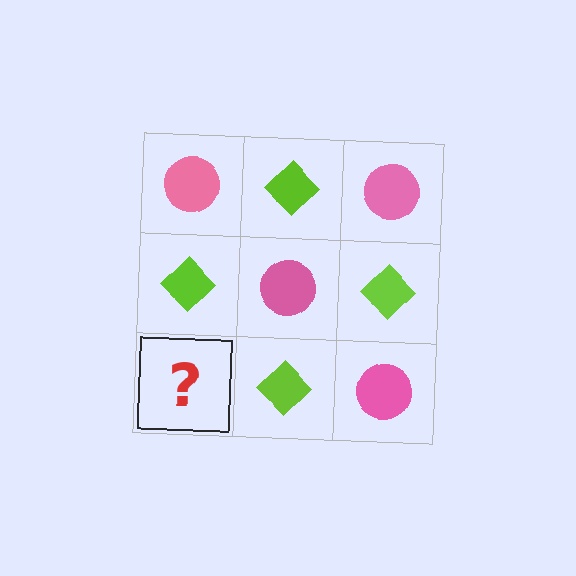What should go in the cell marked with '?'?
The missing cell should contain a pink circle.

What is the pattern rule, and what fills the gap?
The rule is that it alternates pink circle and lime diamond in a checkerboard pattern. The gap should be filled with a pink circle.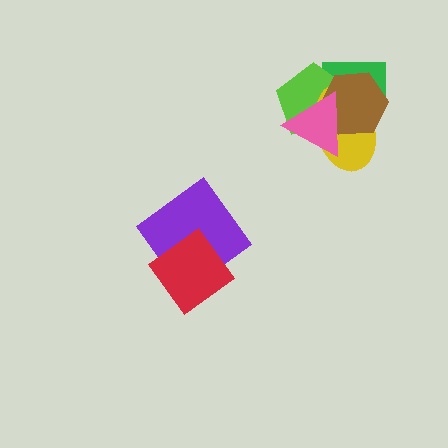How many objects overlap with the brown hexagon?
4 objects overlap with the brown hexagon.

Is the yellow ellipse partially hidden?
Yes, it is partially covered by another shape.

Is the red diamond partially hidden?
No, no other shape covers it.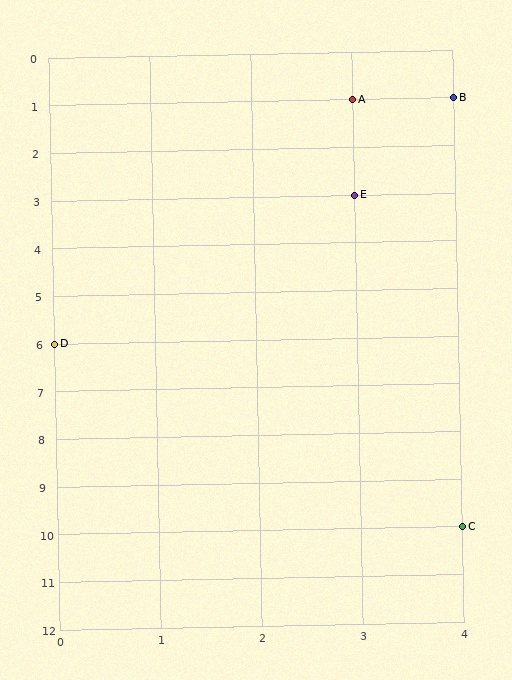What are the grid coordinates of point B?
Point B is at grid coordinates (4, 1).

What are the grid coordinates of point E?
Point E is at grid coordinates (3, 3).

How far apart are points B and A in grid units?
Points B and A are 1 column apart.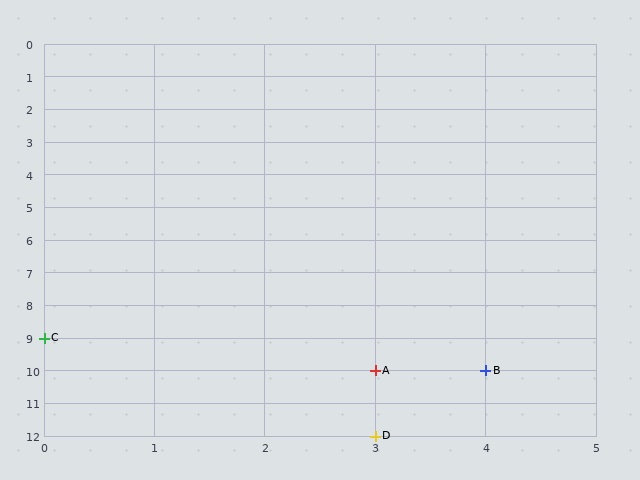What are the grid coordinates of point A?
Point A is at grid coordinates (3, 10).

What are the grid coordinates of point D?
Point D is at grid coordinates (3, 12).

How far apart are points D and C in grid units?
Points D and C are 3 columns and 3 rows apart (about 4.2 grid units diagonally).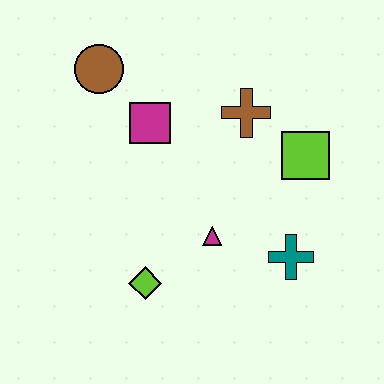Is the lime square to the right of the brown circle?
Yes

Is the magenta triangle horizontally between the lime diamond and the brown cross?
Yes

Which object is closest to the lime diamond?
The magenta triangle is closest to the lime diamond.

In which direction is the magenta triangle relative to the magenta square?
The magenta triangle is below the magenta square.